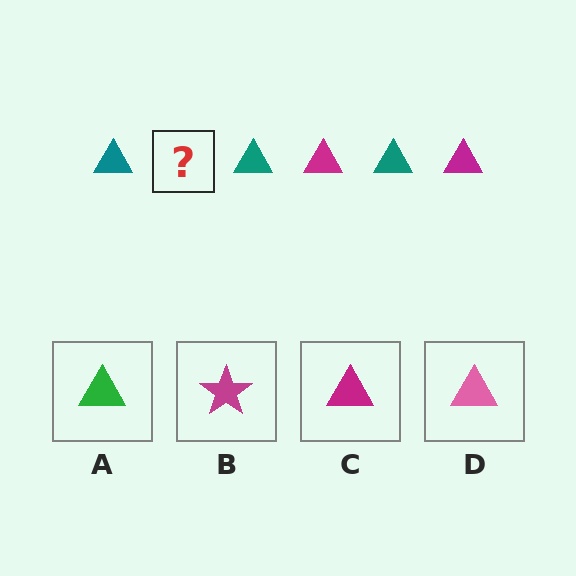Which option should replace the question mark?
Option C.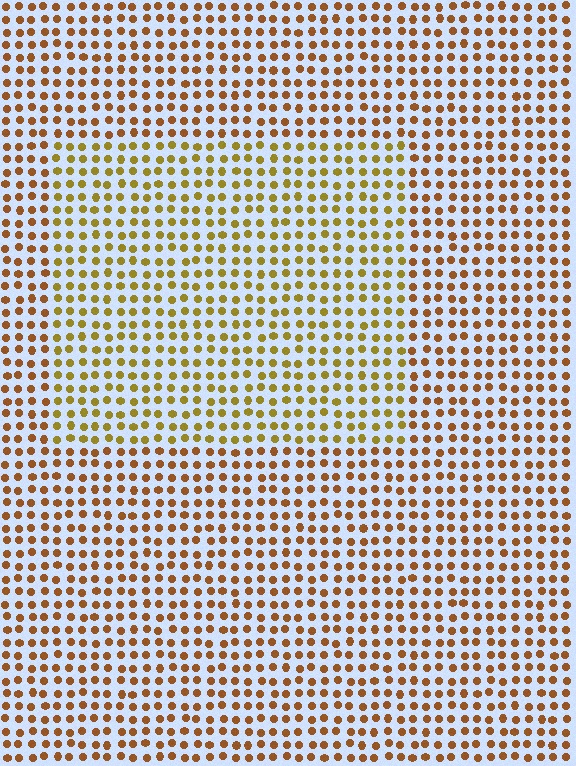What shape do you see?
I see a rectangle.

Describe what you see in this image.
The image is filled with small brown elements in a uniform arrangement. A rectangle-shaped region is visible where the elements are tinted to a slightly different hue, forming a subtle color boundary.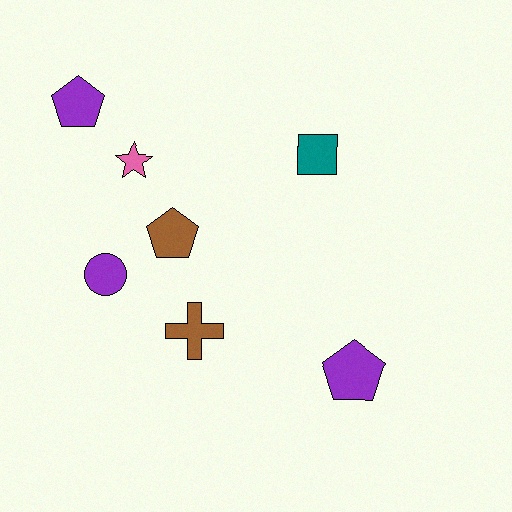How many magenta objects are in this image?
There are no magenta objects.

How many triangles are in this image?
There are no triangles.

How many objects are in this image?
There are 7 objects.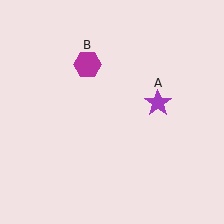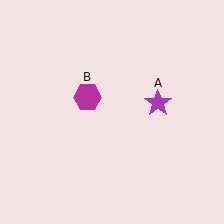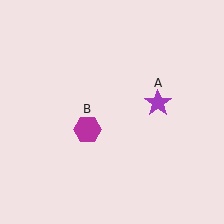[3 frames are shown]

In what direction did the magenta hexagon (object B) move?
The magenta hexagon (object B) moved down.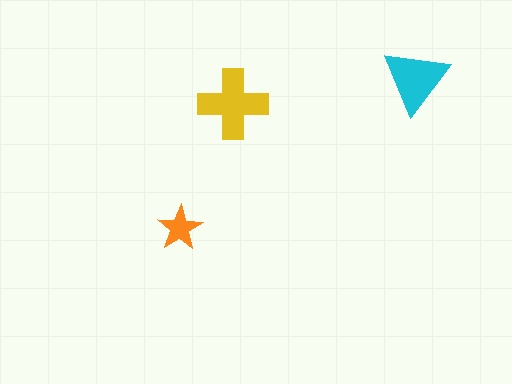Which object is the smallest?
The orange star.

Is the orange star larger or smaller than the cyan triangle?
Smaller.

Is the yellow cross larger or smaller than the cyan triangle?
Larger.